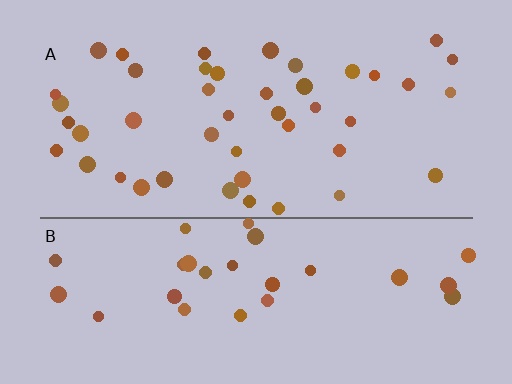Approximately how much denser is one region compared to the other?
Approximately 1.5× — region A over region B.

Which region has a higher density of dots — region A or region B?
A (the top).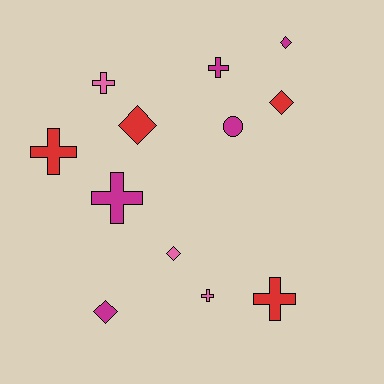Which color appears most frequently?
Magenta, with 5 objects.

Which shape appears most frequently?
Cross, with 6 objects.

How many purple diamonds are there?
There are no purple diamonds.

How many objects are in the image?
There are 12 objects.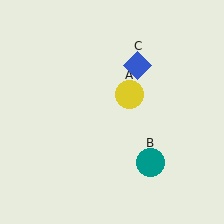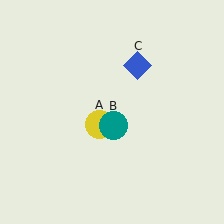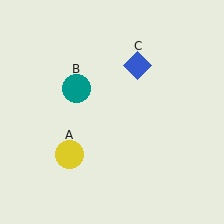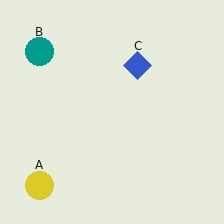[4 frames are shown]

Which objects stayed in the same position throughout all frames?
Blue diamond (object C) remained stationary.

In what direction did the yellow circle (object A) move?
The yellow circle (object A) moved down and to the left.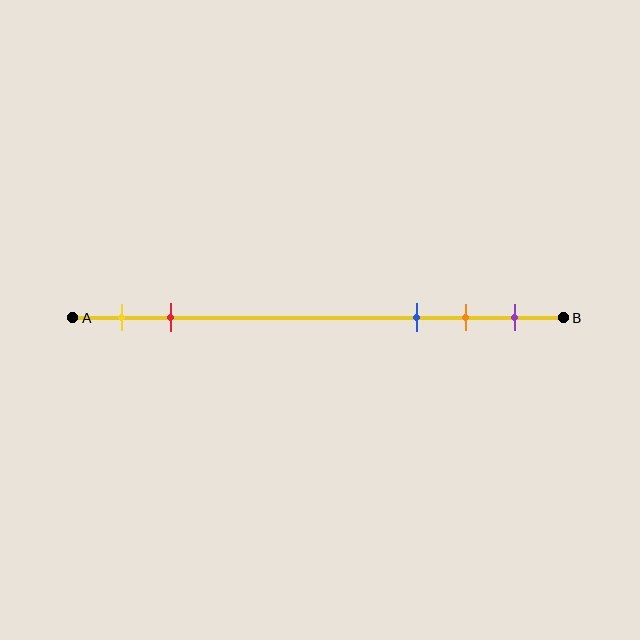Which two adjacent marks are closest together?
The orange and purple marks are the closest adjacent pair.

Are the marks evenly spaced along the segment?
No, the marks are not evenly spaced.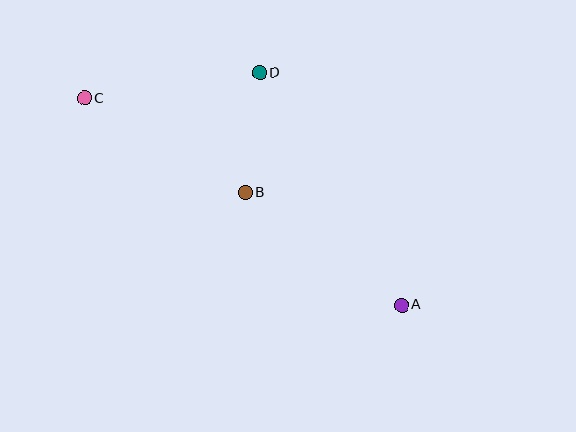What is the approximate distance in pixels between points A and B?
The distance between A and B is approximately 192 pixels.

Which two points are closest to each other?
Points B and D are closest to each other.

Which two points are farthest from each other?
Points A and C are farthest from each other.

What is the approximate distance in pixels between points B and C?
The distance between B and C is approximately 187 pixels.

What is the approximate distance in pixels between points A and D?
The distance between A and D is approximately 272 pixels.